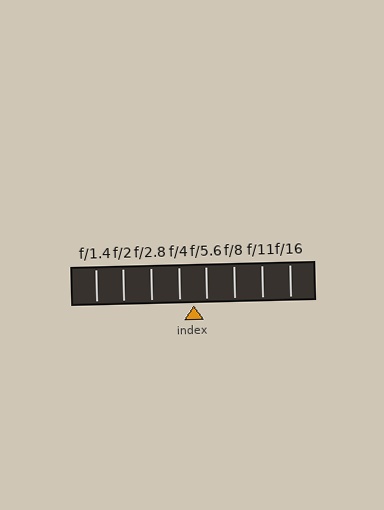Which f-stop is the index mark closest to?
The index mark is closest to f/5.6.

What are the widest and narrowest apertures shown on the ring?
The widest aperture shown is f/1.4 and the narrowest is f/16.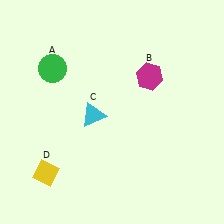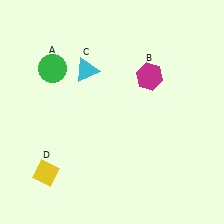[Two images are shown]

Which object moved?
The cyan triangle (C) moved up.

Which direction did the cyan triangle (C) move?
The cyan triangle (C) moved up.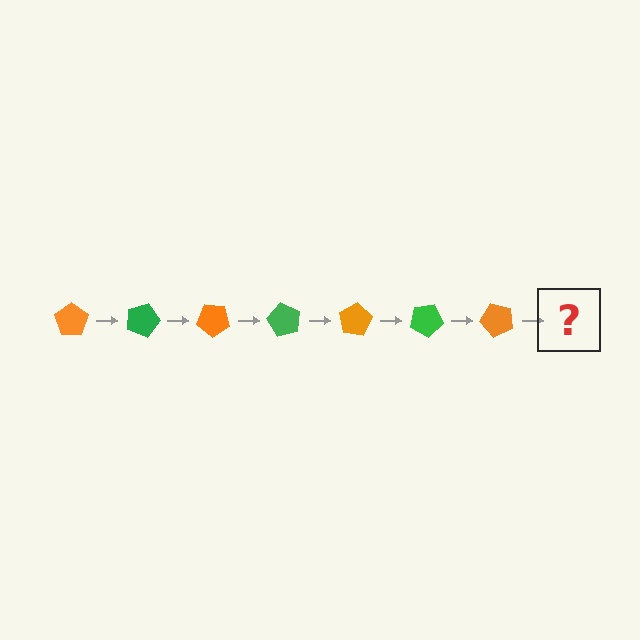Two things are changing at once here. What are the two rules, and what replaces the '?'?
The two rules are that it rotates 20 degrees each step and the color cycles through orange and green. The '?' should be a green pentagon, rotated 140 degrees from the start.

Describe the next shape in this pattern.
It should be a green pentagon, rotated 140 degrees from the start.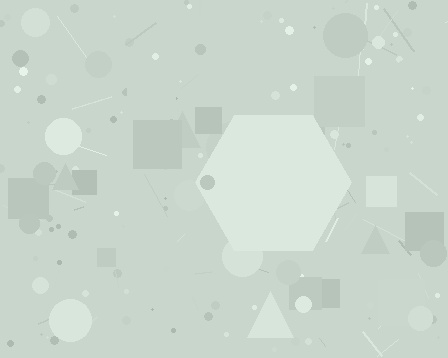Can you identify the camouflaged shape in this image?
The camouflaged shape is a hexagon.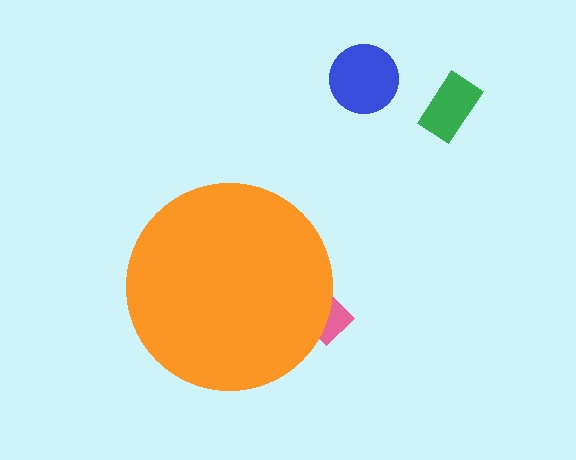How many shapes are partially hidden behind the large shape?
1 shape is partially hidden.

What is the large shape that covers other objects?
An orange circle.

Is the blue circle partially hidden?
No, the blue circle is fully visible.